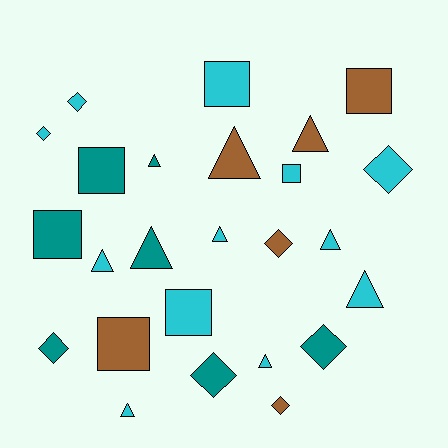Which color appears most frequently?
Cyan, with 12 objects.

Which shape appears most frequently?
Triangle, with 10 objects.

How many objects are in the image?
There are 25 objects.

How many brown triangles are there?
There are 2 brown triangles.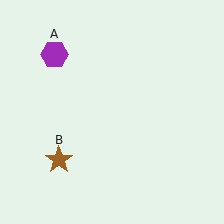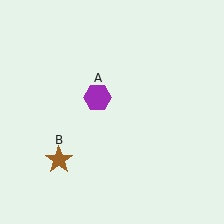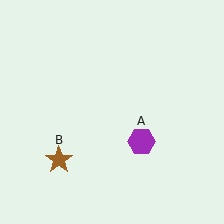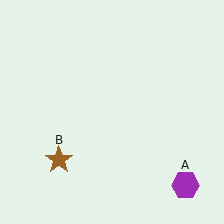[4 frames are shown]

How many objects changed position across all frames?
1 object changed position: purple hexagon (object A).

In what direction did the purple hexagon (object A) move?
The purple hexagon (object A) moved down and to the right.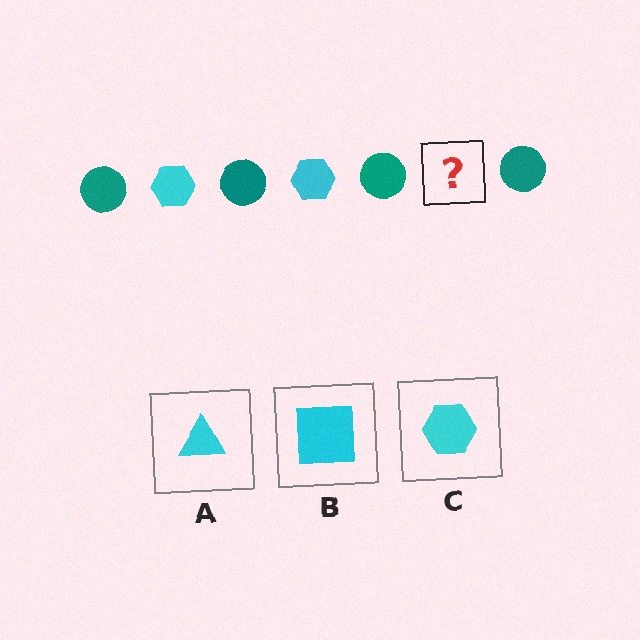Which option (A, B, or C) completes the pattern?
C.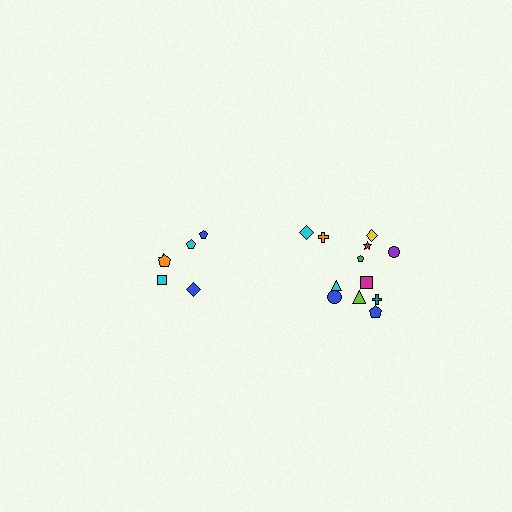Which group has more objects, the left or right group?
The right group.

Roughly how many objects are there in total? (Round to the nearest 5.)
Roughly 20 objects in total.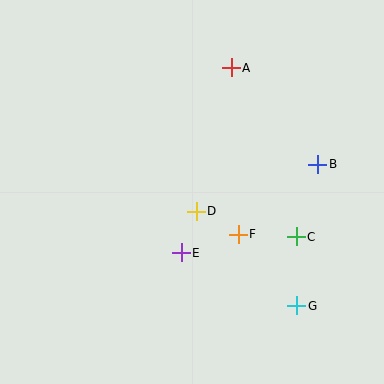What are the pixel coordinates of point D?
Point D is at (196, 211).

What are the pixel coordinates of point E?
Point E is at (181, 253).